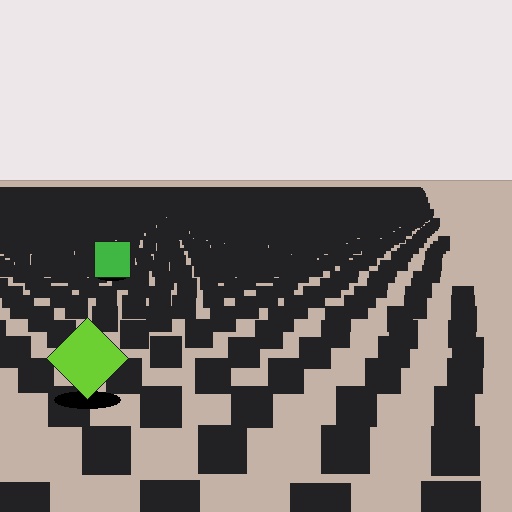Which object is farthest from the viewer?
The green square is farthest from the viewer. It appears smaller and the ground texture around it is denser.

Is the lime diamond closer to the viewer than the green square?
Yes. The lime diamond is closer — you can tell from the texture gradient: the ground texture is coarser near it.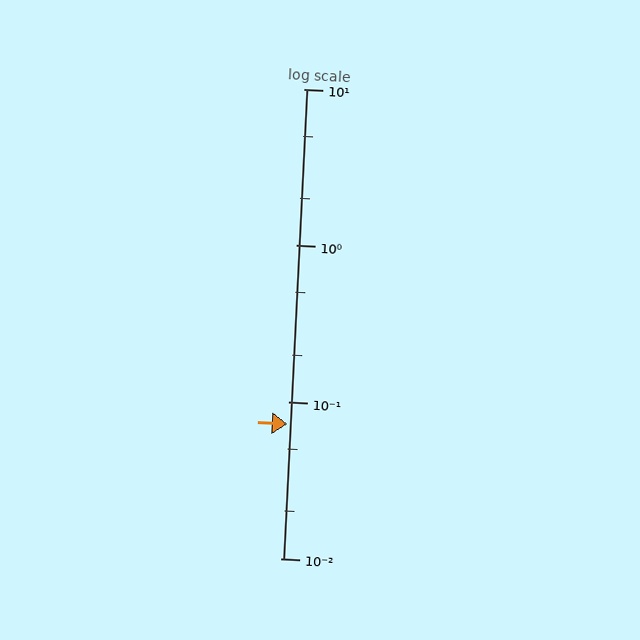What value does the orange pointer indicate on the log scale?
The pointer indicates approximately 0.072.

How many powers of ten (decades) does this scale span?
The scale spans 3 decades, from 0.01 to 10.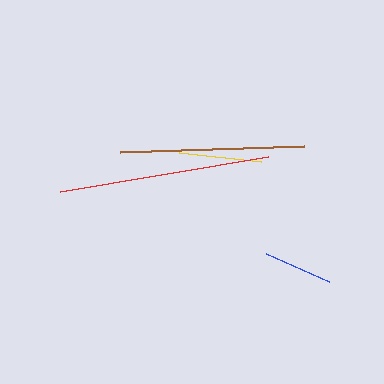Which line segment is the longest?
The red line is the longest at approximately 210 pixels.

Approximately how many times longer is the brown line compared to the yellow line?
The brown line is approximately 2.2 times the length of the yellow line.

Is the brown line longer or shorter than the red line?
The red line is longer than the brown line.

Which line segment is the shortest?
The blue line is the shortest at approximately 69 pixels.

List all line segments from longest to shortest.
From longest to shortest: red, brown, yellow, blue.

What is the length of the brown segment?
The brown segment is approximately 184 pixels long.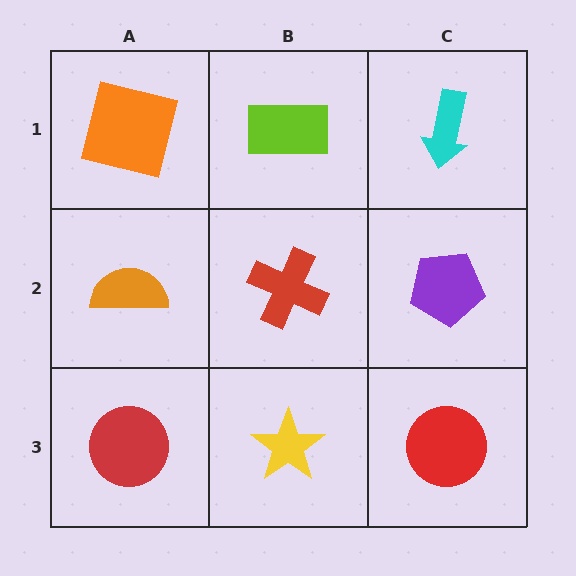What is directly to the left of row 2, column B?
An orange semicircle.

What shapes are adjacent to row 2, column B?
A lime rectangle (row 1, column B), a yellow star (row 3, column B), an orange semicircle (row 2, column A), a purple pentagon (row 2, column C).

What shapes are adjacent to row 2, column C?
A cyan arrow (row 1, column C), a red circle (row 3, column C), a red cross (row 2, column B).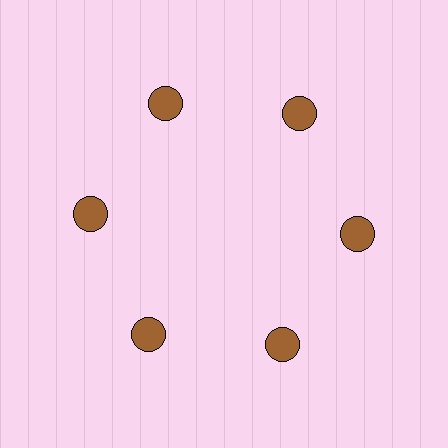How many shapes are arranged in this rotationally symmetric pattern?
There are 6 shapes, arranged in 6 groups of 1.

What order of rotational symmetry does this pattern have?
This pattern has 6-fold rotational symmetry.